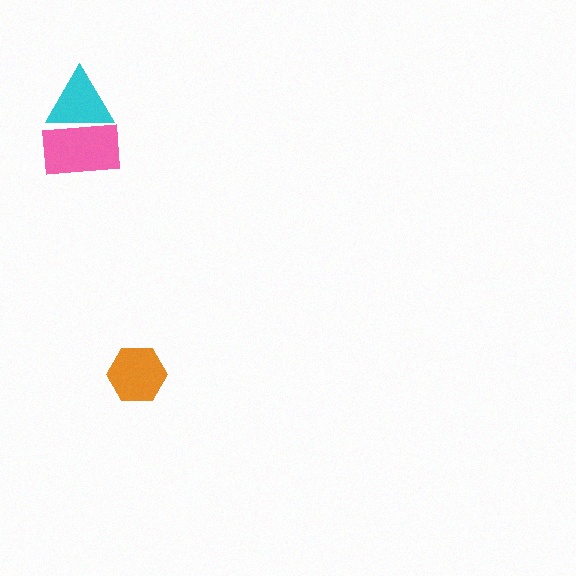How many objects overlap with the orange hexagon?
0 objects overlap with the orange hexagon.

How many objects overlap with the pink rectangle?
1 object overlaps with the pink rectangle.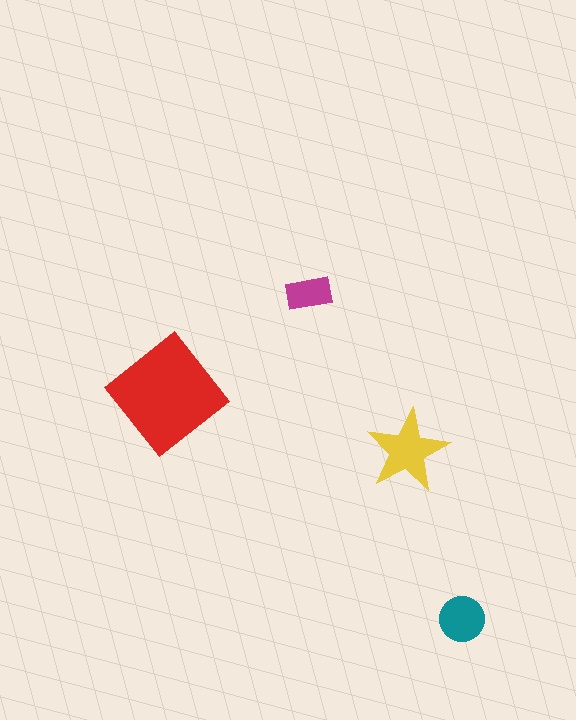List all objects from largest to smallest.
The red diamond, the yellow star, the teal circle, the magenta rectangle.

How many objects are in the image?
There are 4 objects in the image.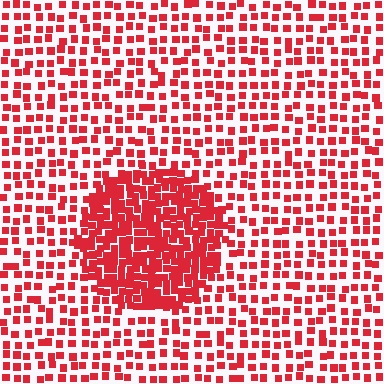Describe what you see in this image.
The image contains small red elements arranged at two different densities. A circle-shaped region is visible where the elements are more densely packed than the surrounding area.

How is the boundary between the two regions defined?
The boundary is defined by a change in element density (approximately 2.3x ratio). All elements are the same color, size, and shape.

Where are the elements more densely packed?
The elements are more densely packed inside the circle boundary.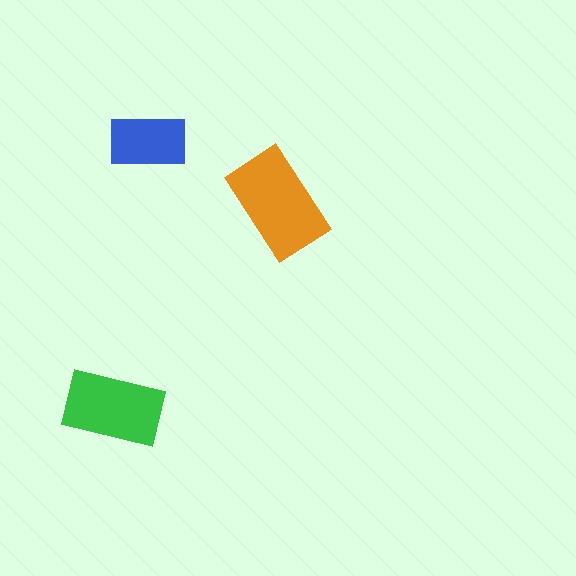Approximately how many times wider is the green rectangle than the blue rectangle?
About 1.5 times wider.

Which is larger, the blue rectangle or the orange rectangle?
The orange one.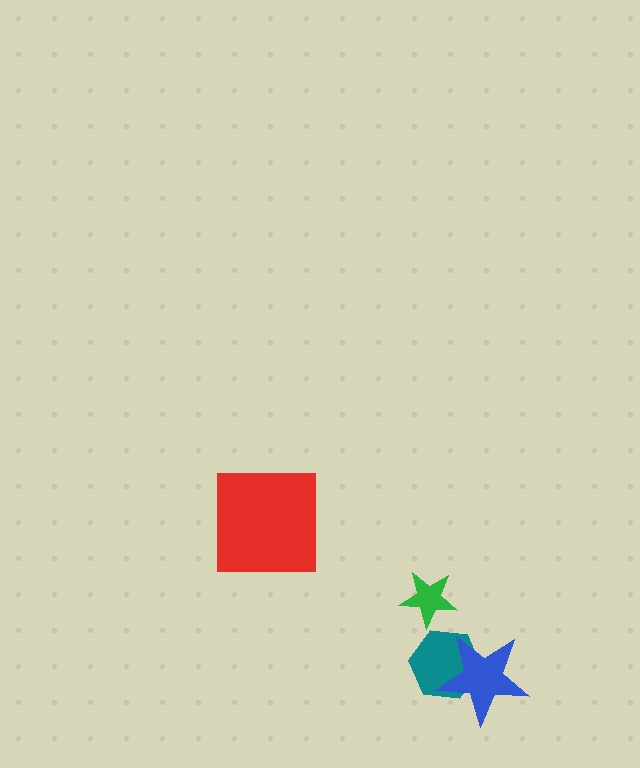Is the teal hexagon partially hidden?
Yes, it is partially covered by another shape.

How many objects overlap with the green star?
0 objects overlap with the green star.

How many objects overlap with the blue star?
1 object overlaps with the blue star.